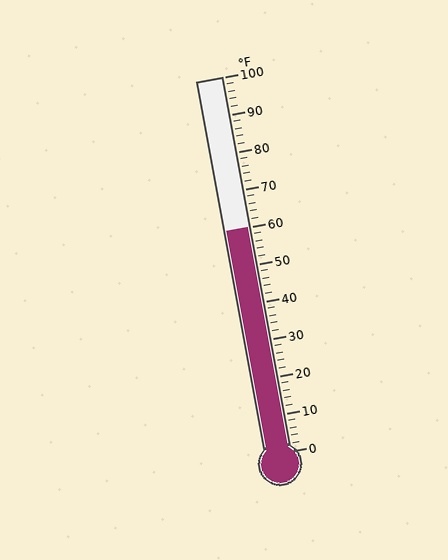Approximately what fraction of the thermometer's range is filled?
The thermometer is filled to approximately 60% of its range.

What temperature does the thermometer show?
The thermometer shows approximately 60°F.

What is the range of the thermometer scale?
The thermometer scale ranges from 0°F to 100°F.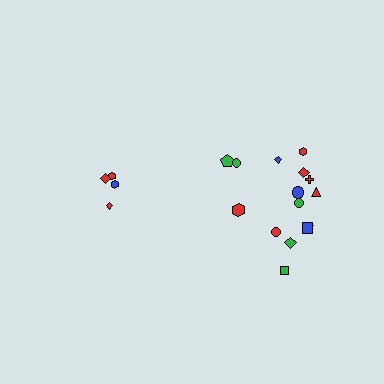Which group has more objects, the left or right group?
The right group.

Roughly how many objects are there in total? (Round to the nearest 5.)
Roughly 20 objects in total.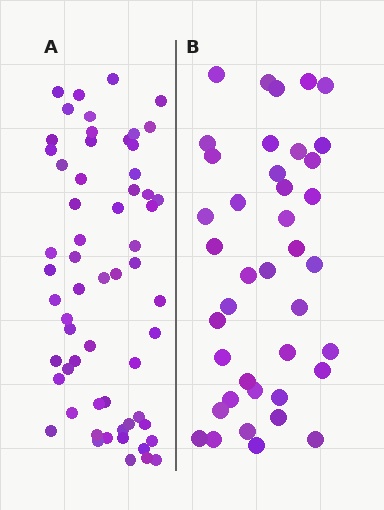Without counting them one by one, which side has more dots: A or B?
Region A (the left region) has more dots.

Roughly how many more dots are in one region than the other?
Region A has approximately 20 more dots than region B.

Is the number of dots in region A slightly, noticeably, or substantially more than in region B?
Region A has substantially more. The ratio is roughly 1.5 to 1.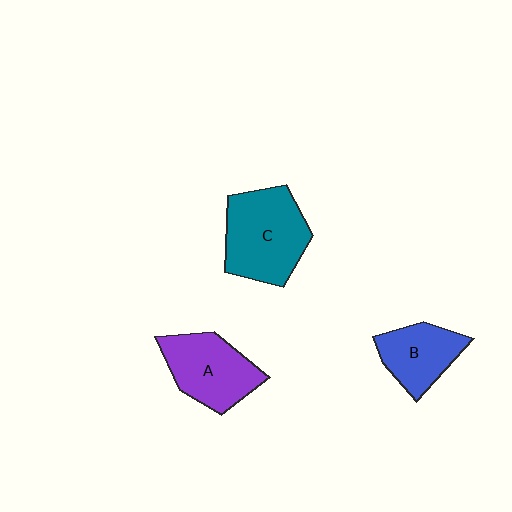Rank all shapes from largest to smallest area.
From largest to smallest: C (teal), A (purple), B (blue).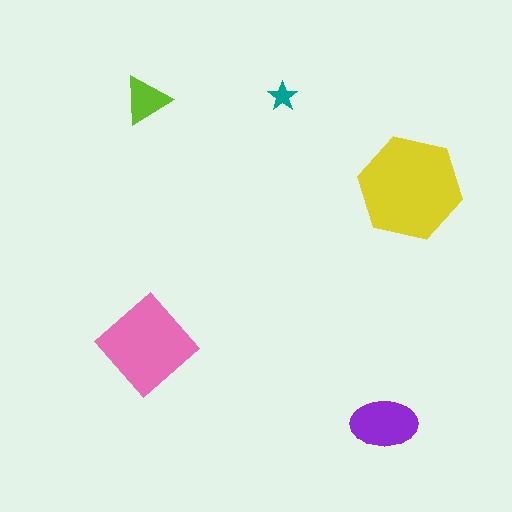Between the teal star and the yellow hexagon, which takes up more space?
The yellow hexagon.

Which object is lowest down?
The purple ellipse is bottommost.